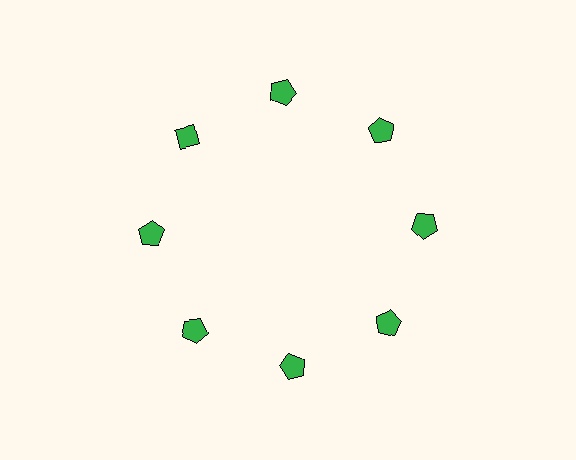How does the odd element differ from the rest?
It has a different shape: diamond instead of pentagon.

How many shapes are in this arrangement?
There are 8 shapes arranged in a ring pattern.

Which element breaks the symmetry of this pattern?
The green diamond at roughly the 10 o'clock position breaks the symmetry. All other shapes are green pentagons.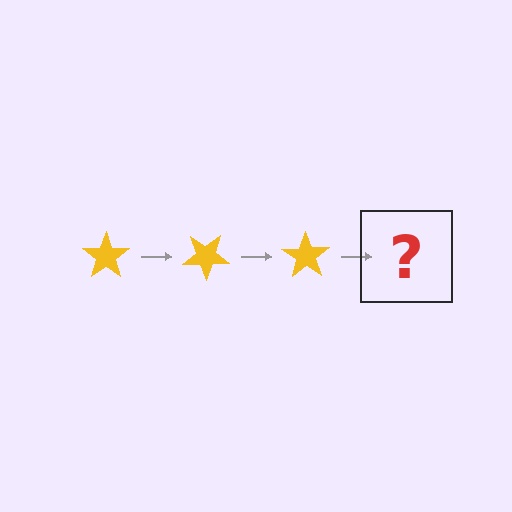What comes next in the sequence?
The next element should be a yellow star rotated 105 degrees.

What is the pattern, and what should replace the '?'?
The pattern is that the star rotates 35 degrees each step. The '?' should be a yellow star rotated 105 degrees.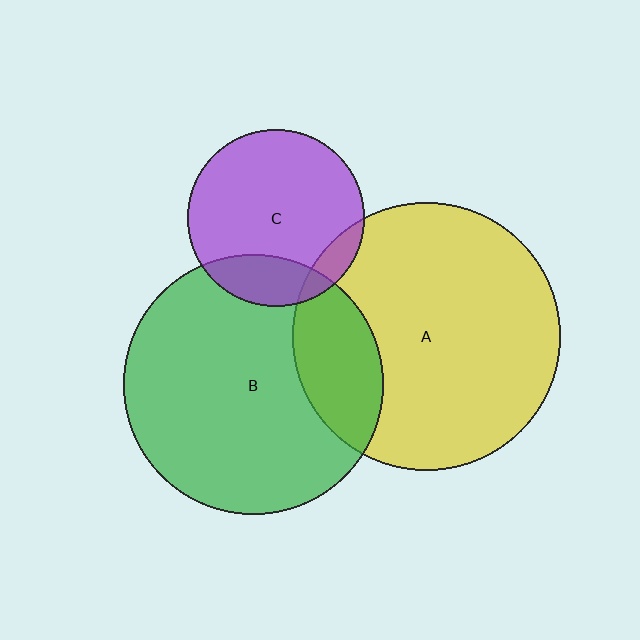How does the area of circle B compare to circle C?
Approximately 2.2 times.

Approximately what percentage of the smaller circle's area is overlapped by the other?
Approximately 20%.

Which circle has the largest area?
Circle A (yellow).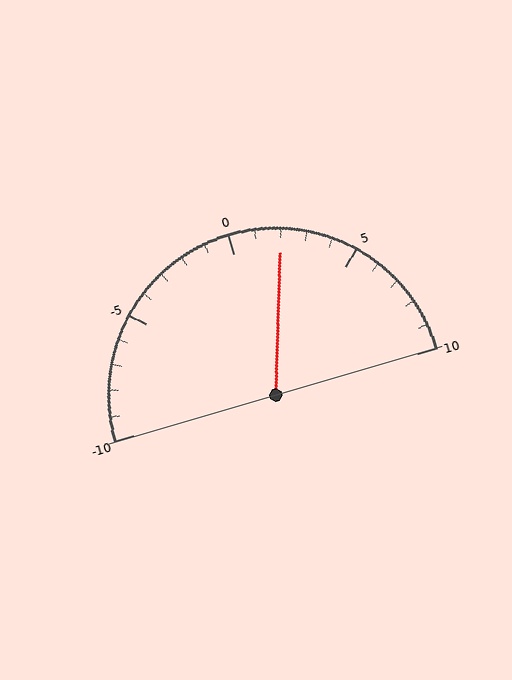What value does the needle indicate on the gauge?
The needle indicates approximately 2.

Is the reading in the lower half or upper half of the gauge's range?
The reading is in the upper half of the range (-10 to 10).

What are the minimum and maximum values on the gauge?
The gauge ranges from -10 to 10.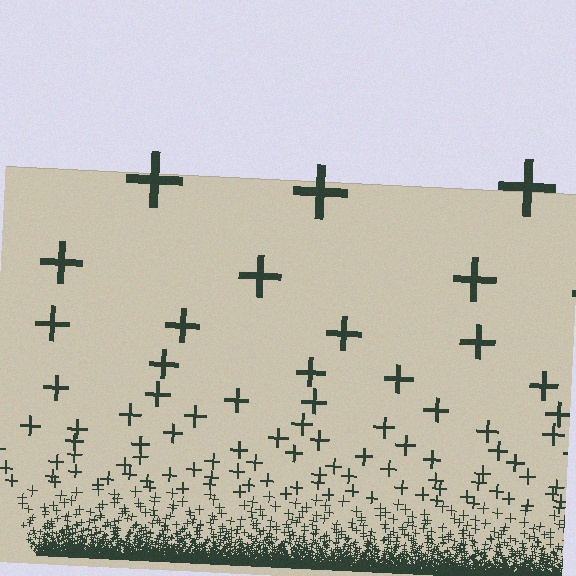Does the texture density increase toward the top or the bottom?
Density increases toward the bottom.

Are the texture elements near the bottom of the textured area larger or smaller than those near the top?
Smaller. The gradient is inverted — elements near the bottom are smaller and denser.